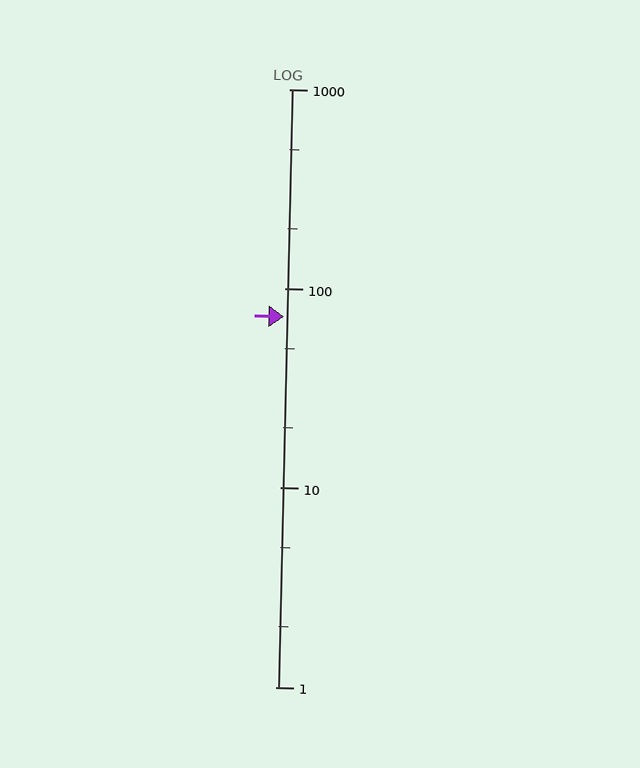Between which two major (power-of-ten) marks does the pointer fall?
The pointer is between 10 and 100.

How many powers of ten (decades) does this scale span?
The scale spans 3 decades, from 1 to 1000.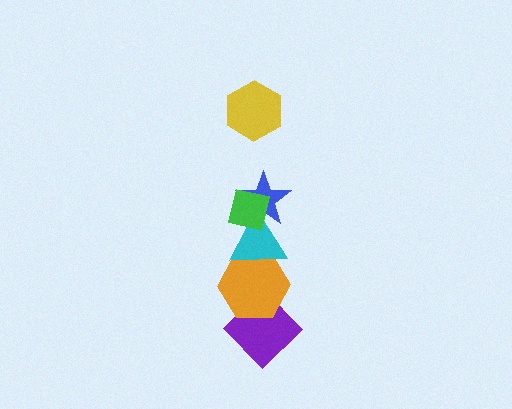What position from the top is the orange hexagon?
The orange hexagon is 5th from the top.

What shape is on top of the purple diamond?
The orange hexagon is on top of the purple diamond.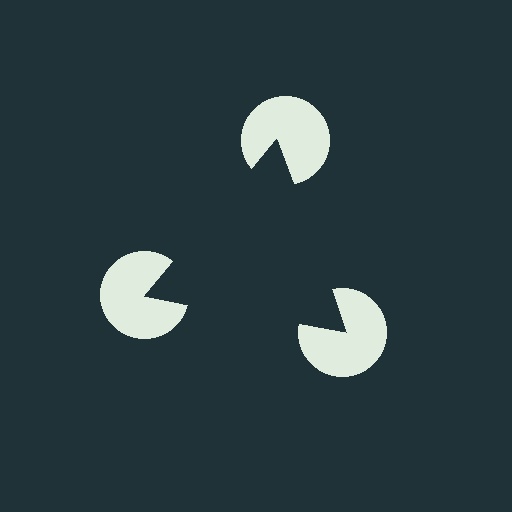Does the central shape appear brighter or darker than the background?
It typically appears slightly darker than the background, even though no actual brightness change is drawn.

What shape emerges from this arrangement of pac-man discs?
An illusory triangle — its edges are inferred from the aligned wedge cuts in the pac-man discs, not physically drawn.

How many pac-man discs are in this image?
There are 3 — one at each vertex of the illusory triangle.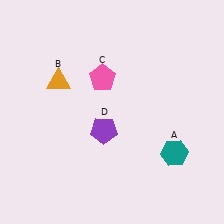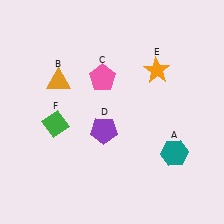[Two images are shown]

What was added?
An orange star (E), a green diamond (F) were added in Image 2.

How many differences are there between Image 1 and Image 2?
There are 2 differences between the two images.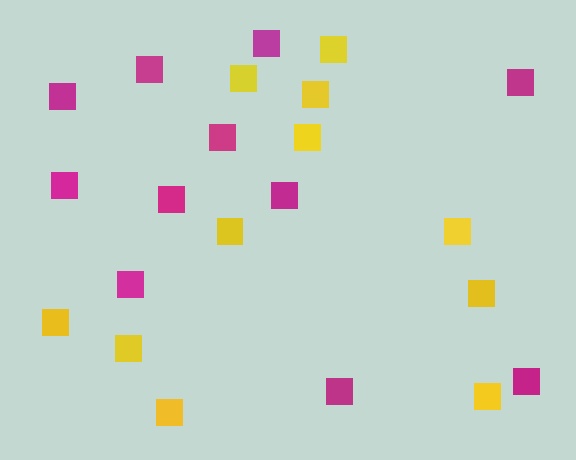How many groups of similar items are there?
There are 2 groups: one group of magenta squares (11) and one group of yellow squares (11).